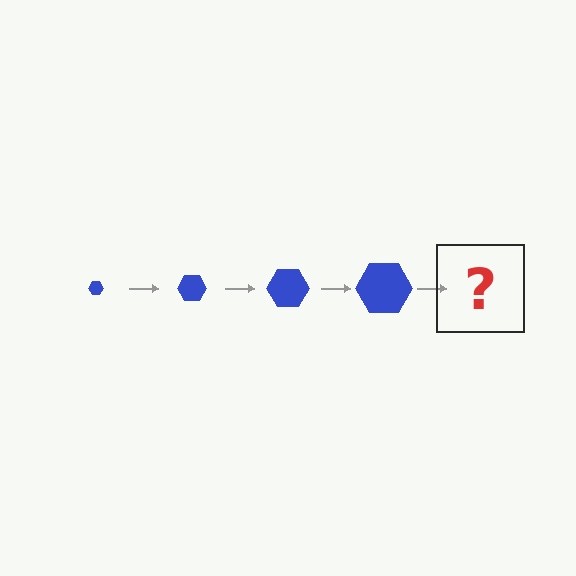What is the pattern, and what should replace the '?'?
The pattern is that the hexagon gets progressively larger each step. The '?' should be a blue hexagon, larger than the previous one.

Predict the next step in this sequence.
The next step is a blue hexagon, larger than the previous one.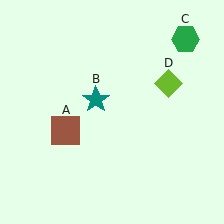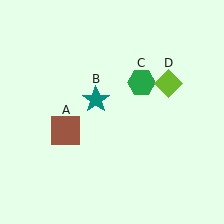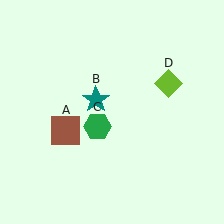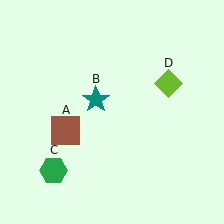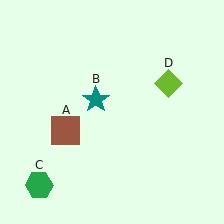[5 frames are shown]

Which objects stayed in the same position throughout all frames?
Brown square (object A) and teal star (object B) and lime diamond (object D) remained stationary.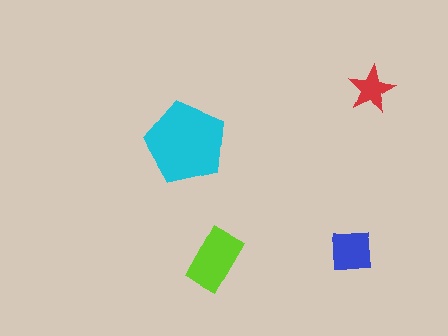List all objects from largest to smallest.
The cyan pentagon, the lime rectangle, the blue square, the red star.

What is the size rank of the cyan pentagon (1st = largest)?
1st.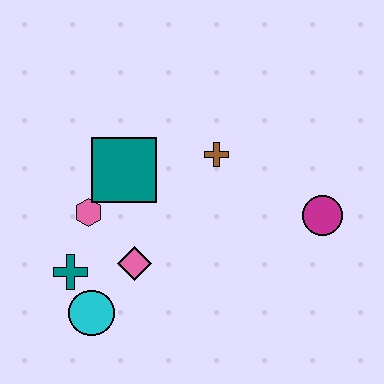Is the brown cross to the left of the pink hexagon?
No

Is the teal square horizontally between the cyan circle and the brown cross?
Yes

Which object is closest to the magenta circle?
The brown cross is closest to the magenta circle.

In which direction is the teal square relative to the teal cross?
The teal square is above the teal cross.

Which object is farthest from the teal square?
The magenta circle is farthest from the teal square.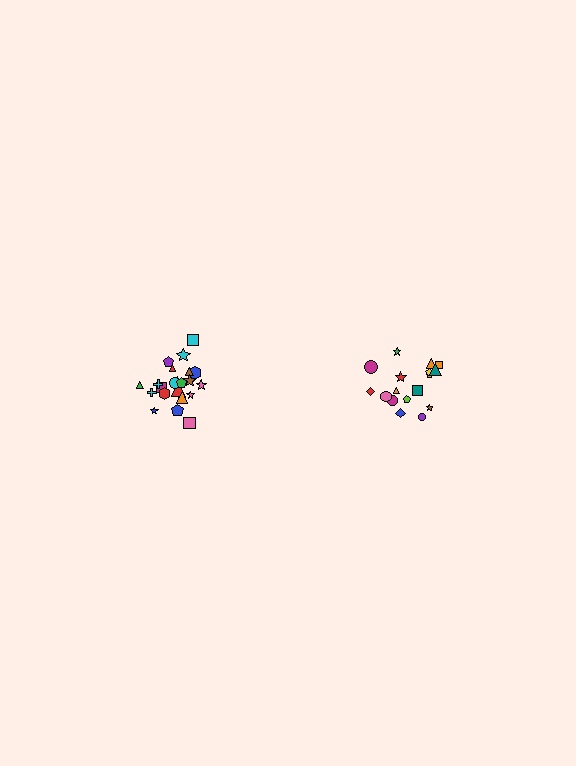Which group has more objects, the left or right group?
The left group.